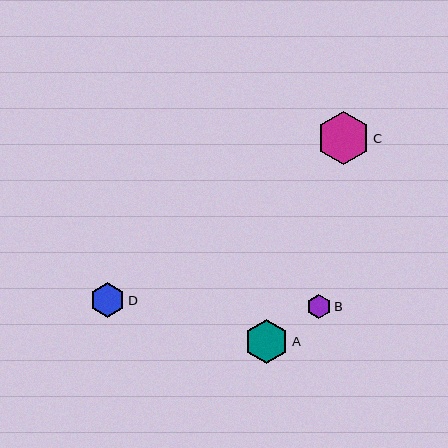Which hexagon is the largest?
Hexagon C is the largest with a size of approximately 53 pixels.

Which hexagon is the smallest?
Hexagon B is the smallest with a size of approximately 25 pixels.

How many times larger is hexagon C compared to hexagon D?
Hexagon C is approximately 1.5 times the size of hexagon D.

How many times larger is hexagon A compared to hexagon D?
Hexagon A is approximately 1.3 times the size of hexagon D.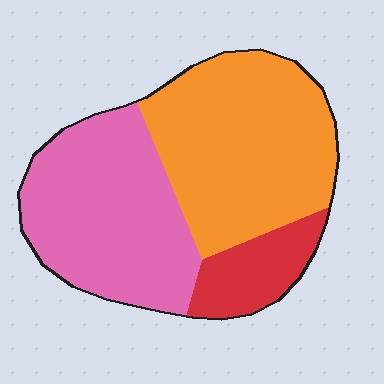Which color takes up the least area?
Red, at roughly 15%.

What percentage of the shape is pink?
Pink covers 41% of the shape.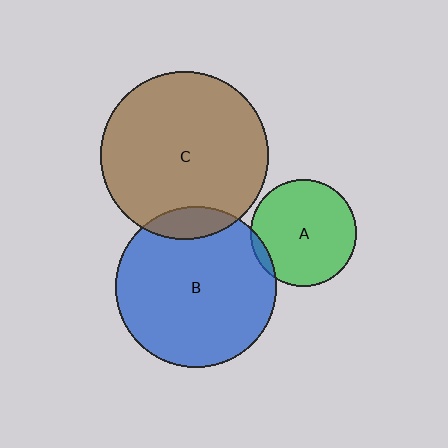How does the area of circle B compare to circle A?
Approximately 2.3 times.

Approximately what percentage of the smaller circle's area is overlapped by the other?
Approximately 5%.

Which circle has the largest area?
Circle C (brown).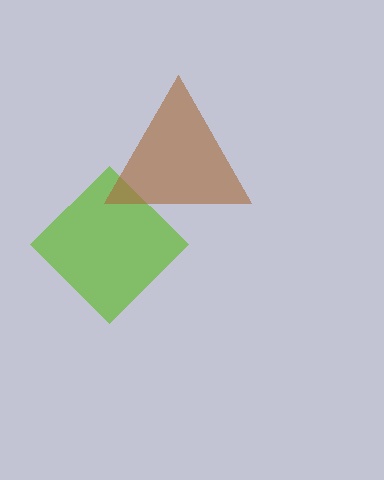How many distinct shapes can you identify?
There are 2 distinct shapes: a lime diamond, a brown triangle.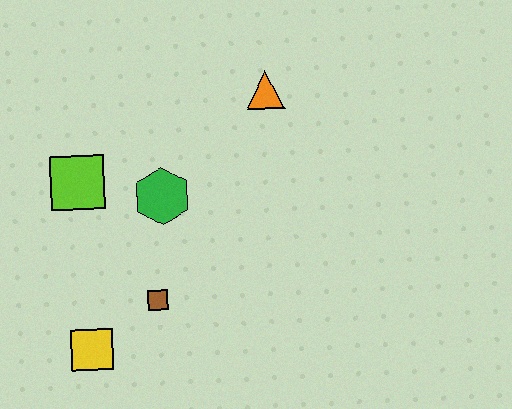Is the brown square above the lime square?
No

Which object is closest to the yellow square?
The brown square is closest to the yellow square.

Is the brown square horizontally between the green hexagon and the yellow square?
Yes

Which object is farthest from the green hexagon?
The yellow square is farthest from the green hexagon.